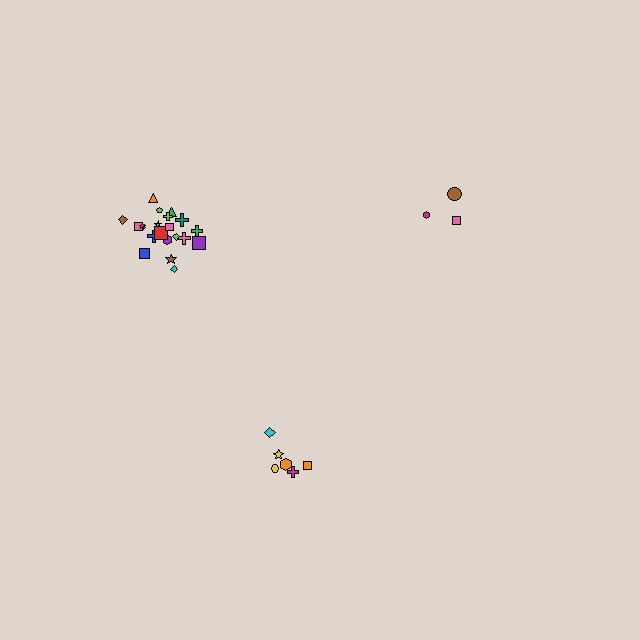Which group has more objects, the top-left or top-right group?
The top-left group.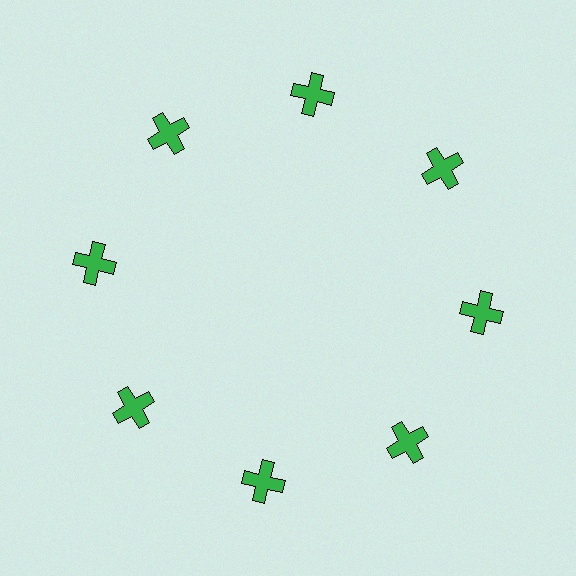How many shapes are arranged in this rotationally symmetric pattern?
There are 8 shapes, arranged in 8 groups of 1.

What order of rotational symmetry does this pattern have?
This pattern has 8-fold rotational symmetry.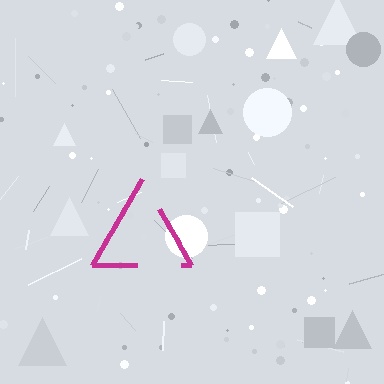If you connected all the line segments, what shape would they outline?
They would outline a triangle.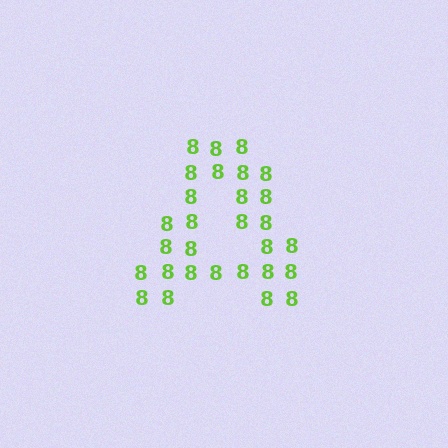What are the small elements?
The small elements are digit 8's.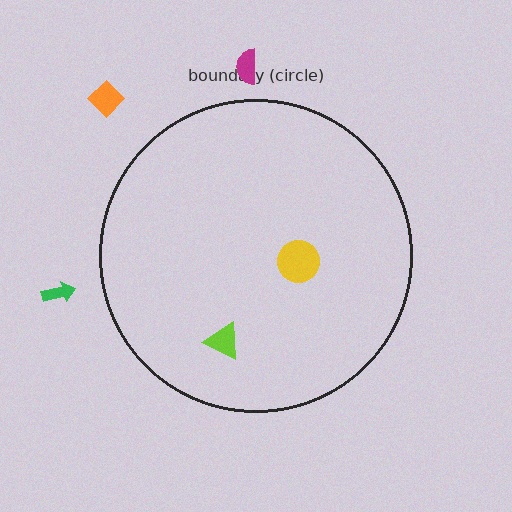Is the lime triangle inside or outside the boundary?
Inside.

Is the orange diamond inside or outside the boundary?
Outside.